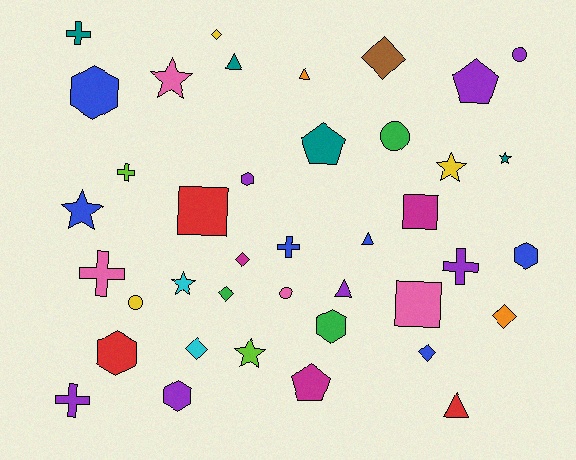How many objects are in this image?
There are 40 objects.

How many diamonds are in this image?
There are 7 diamonds.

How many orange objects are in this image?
There are 2 orange objects.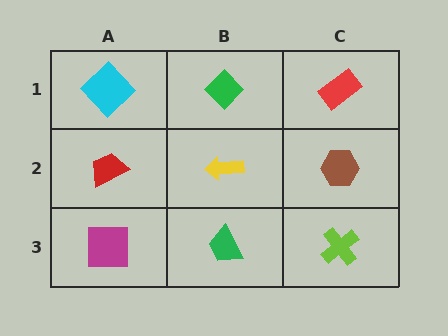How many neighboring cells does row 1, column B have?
3.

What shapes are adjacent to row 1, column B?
A yellow arrow (row 2, column B), a cyan diamond (row 1, column A), a red rectangle (row 1, column C).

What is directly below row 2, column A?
A magenta square.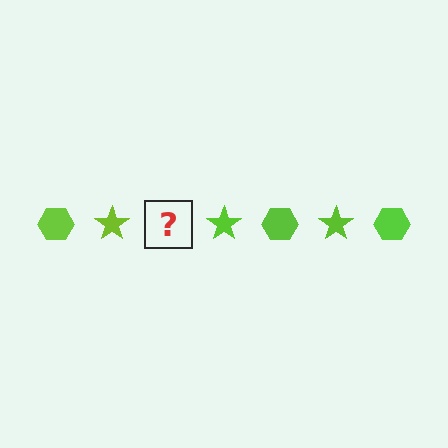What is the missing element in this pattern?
The missing element is a lime hexagon.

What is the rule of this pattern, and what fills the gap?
The rule is that the pattern cycles through hexagon, star shapes in lime. The gap should be filled with a lime hexagon.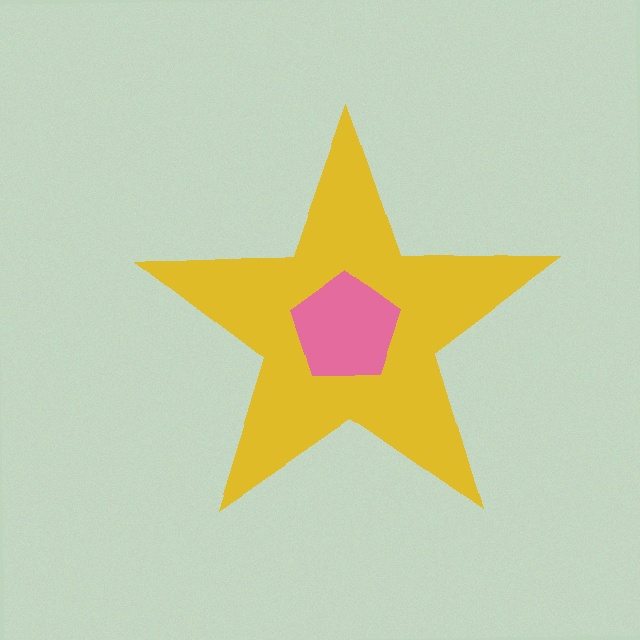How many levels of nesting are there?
2.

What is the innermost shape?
The pink pentagon.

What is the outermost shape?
The yellow star.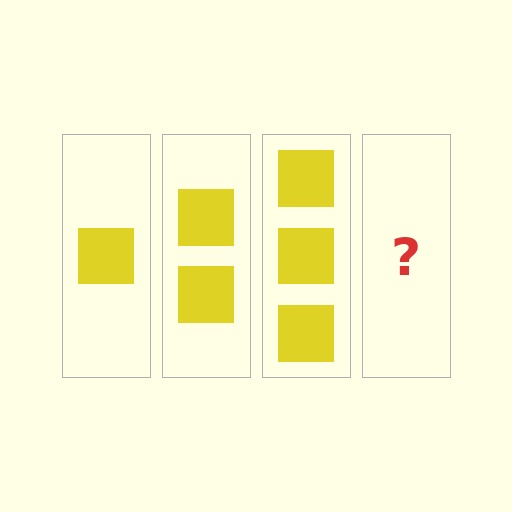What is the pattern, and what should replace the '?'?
The pattern is that each step adds one more square. The '?' should be 4 squares.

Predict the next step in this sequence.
The next step is 4 squares.